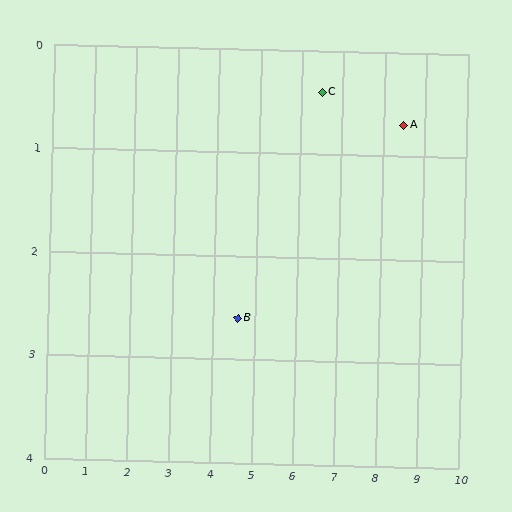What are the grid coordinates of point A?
Point A is at approximately (8.5, 0.7).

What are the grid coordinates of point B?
Point B is at approximately (4.6, 2.6).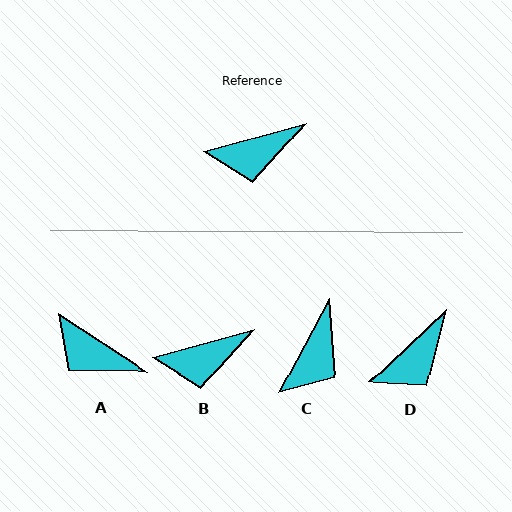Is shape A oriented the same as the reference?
No, it is off by about 49 degrees.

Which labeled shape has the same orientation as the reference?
B.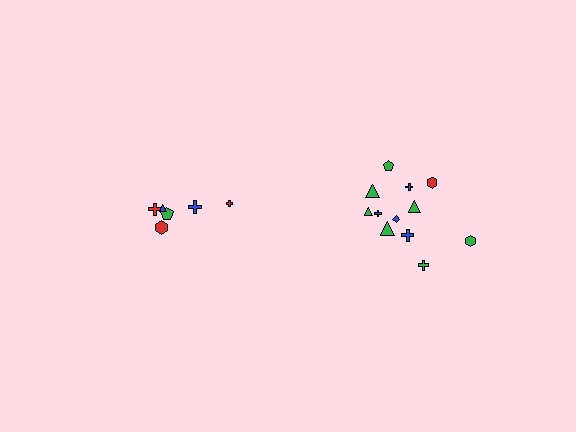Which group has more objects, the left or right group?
The right group.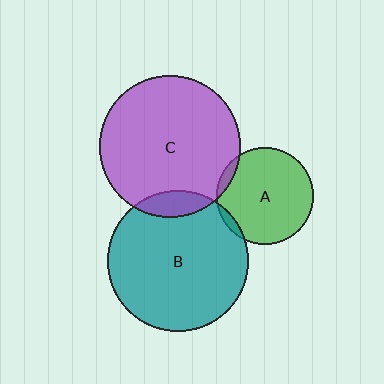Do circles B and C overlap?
Yes.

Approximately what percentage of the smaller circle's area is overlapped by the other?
Approximately 10%.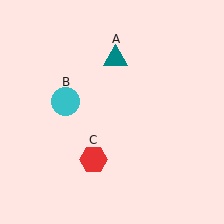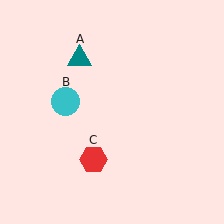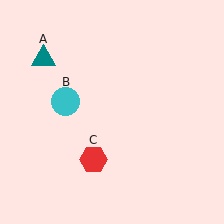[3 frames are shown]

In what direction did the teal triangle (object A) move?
The teal triangle (object A) moved left.